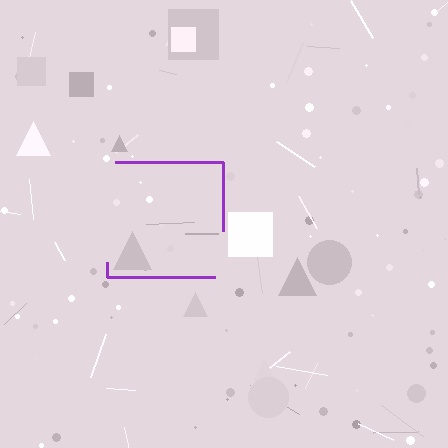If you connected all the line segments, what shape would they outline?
They would outline a square.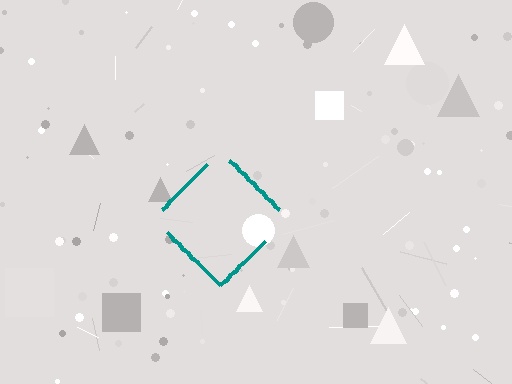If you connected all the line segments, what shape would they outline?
They would outline a diamond.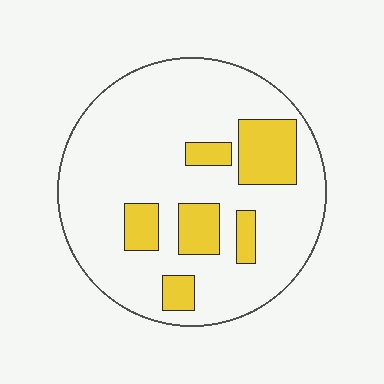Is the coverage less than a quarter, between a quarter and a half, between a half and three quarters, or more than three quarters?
Less than a quarter.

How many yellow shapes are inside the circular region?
6.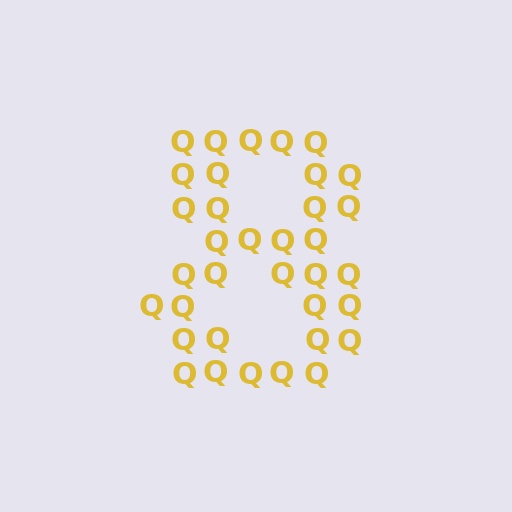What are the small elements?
The small elements are letter Q's.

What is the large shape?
The large shape is the digit 8.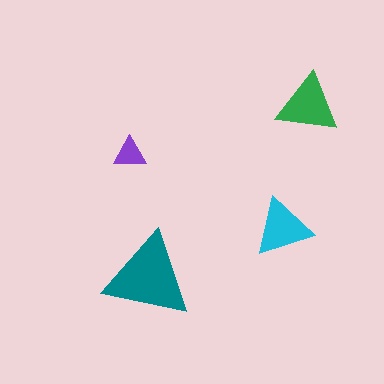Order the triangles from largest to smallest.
the teal one, the green one, the cyan one, the purple one.